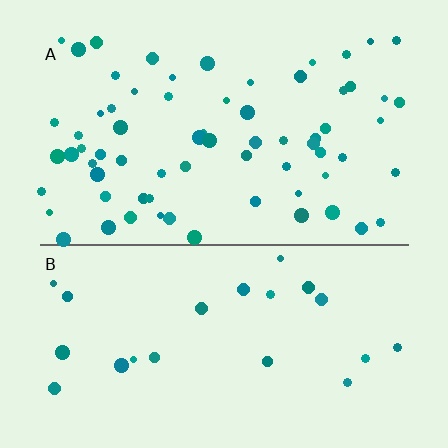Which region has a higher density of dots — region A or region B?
A (the top).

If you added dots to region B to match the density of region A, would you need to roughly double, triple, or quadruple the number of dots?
Approximately triple.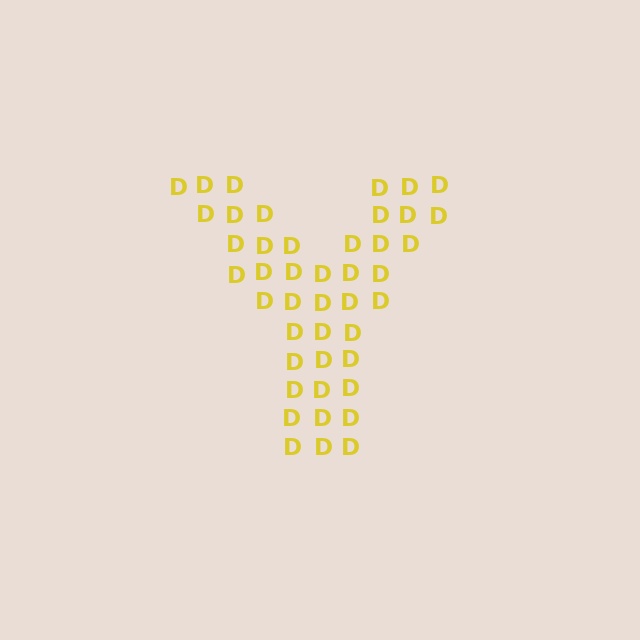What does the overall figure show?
The overall figure shows the letter Y.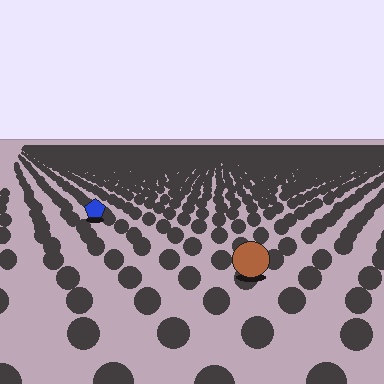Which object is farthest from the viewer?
The blue pentagon is farthest from the viewer. It appears smaller and the ground texture around it is denser.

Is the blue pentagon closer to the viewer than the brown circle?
No. The brown circle is closer — you can tell from the texture gradient: the ground texture is coarser near it.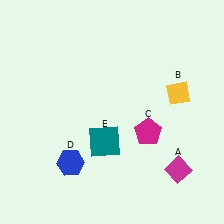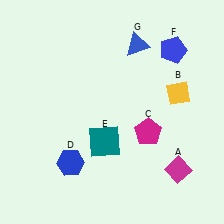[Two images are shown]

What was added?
A blue pentagon (F), a blue triangle (G) were added in Image 2.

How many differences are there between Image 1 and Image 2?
There are 2 differences between the two images.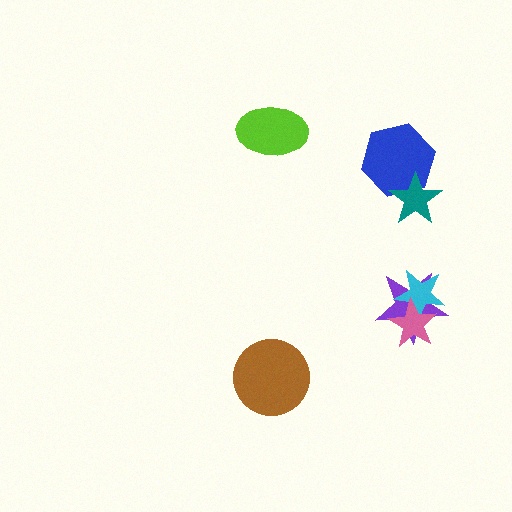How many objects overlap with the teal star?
1 object overlaps with the teal star.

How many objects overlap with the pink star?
2 objects overlap with the pink star.